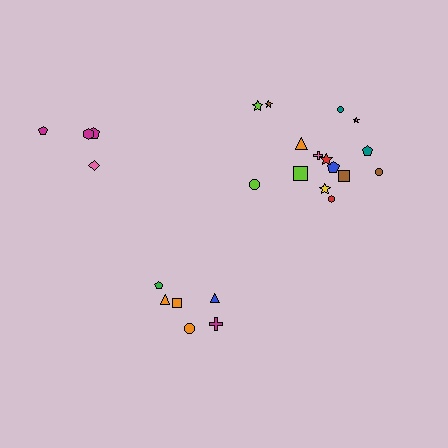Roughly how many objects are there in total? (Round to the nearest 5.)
Roughly 25 objects in total.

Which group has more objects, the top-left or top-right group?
The top-right group.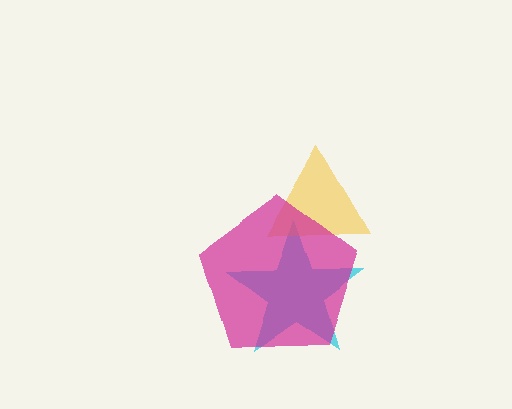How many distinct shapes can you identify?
There are 3 distinct shapes: a cyan star, a yellow triangle, a magenta pentagon.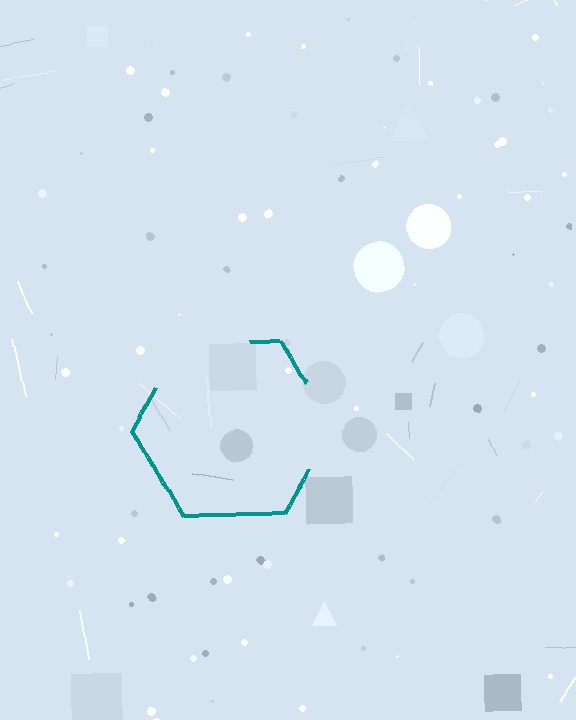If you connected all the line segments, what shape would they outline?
They would outline a hexagon.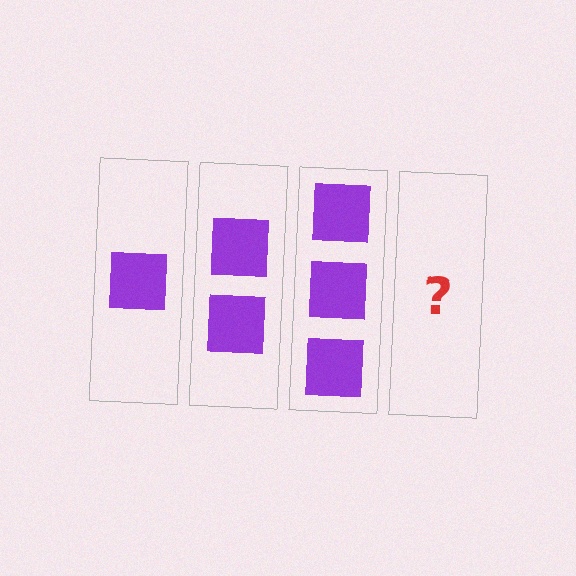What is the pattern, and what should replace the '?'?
The pattern is that each step adds one more square. The '?' should be 4 squares.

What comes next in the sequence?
The next element should be 4 squares.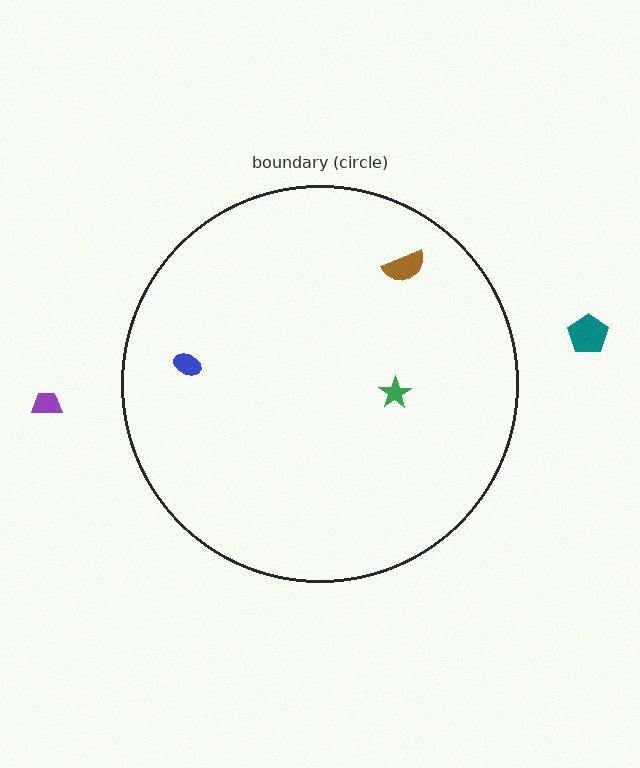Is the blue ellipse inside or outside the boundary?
Inside.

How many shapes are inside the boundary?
3 inside, 2 outside.